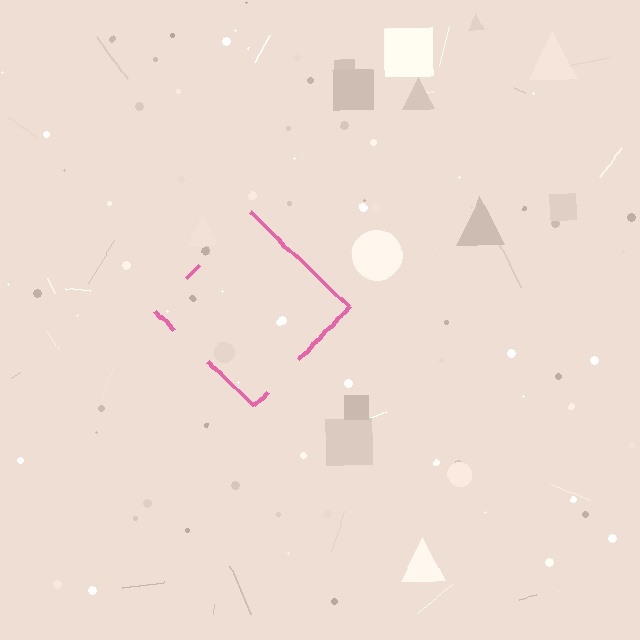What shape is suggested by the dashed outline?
The dashed outline suggests a diamond.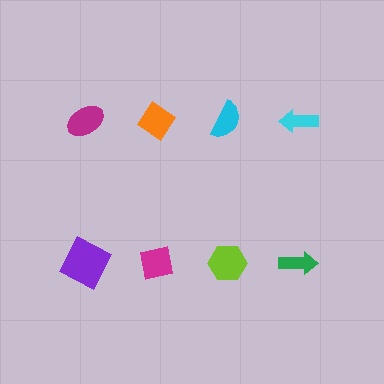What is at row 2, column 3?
A lime hexagon.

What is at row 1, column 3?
A cyan semicircle.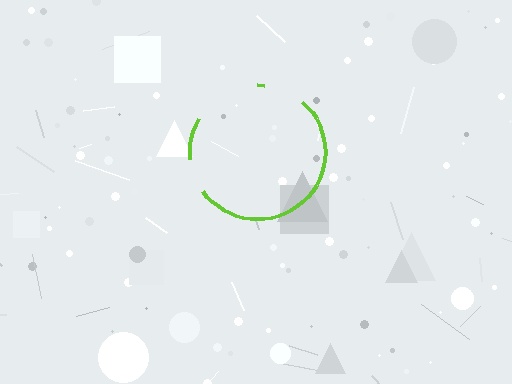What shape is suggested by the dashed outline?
The dashed outline suggests a circle.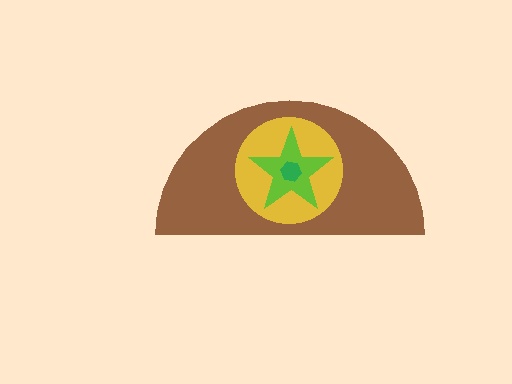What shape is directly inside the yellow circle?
The lime star.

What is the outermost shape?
The brown semicircle.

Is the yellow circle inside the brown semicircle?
Yes.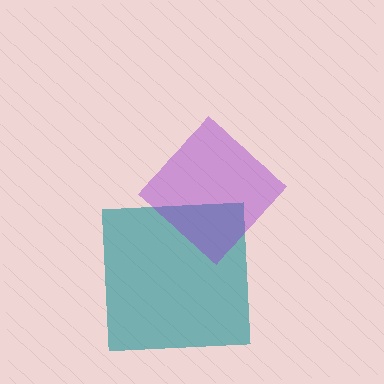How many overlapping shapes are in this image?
There are 2 overlapping shapes in the image.